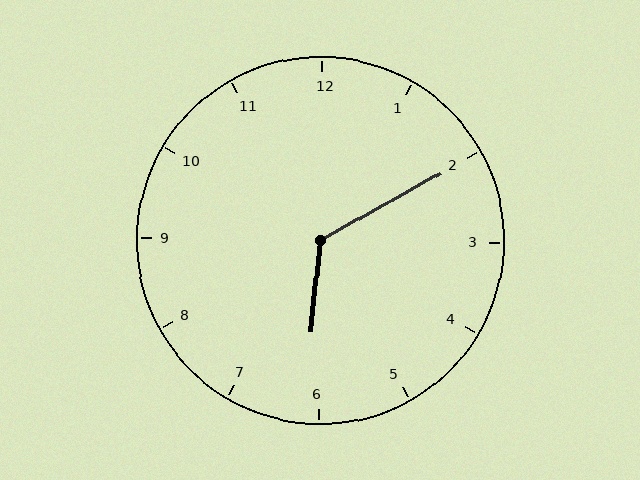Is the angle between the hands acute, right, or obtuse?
It is obtuse.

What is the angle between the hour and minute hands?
Approximately 125 degrees.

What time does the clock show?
6:10.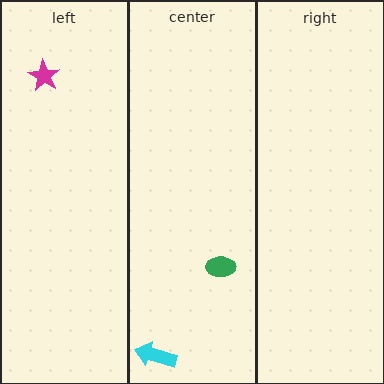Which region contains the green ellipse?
The center region.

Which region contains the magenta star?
The left region.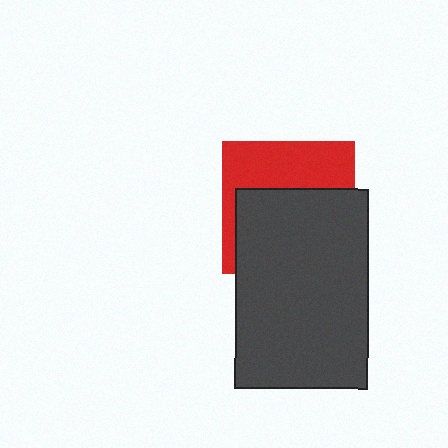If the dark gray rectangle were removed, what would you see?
You would see the complete red square.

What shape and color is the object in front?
The object in front is a dark gray rectangle.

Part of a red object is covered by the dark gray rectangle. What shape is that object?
It is a square.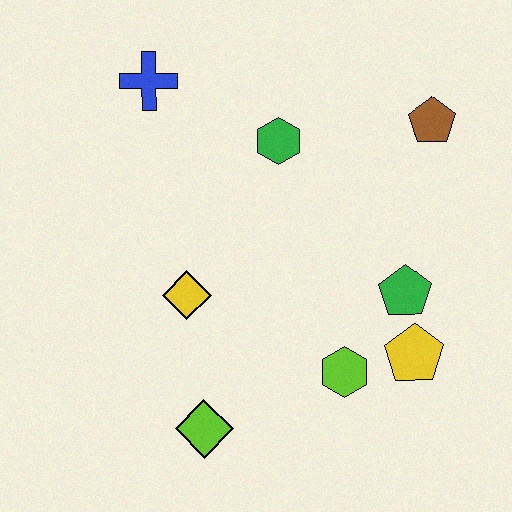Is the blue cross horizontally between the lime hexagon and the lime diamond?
No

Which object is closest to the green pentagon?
The yellow pentagon is closest to the green pentagon.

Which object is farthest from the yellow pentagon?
The blue cross is farthest from the yellow pentagon.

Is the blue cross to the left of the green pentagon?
Yes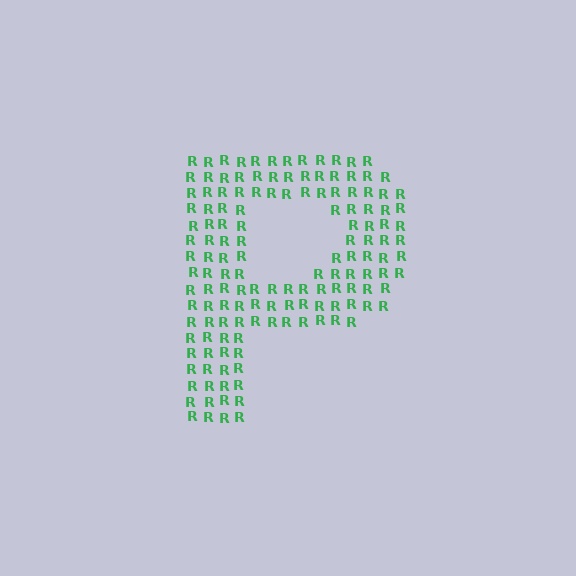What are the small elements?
The small elements are letter R's.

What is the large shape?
The large shape is the letter P.